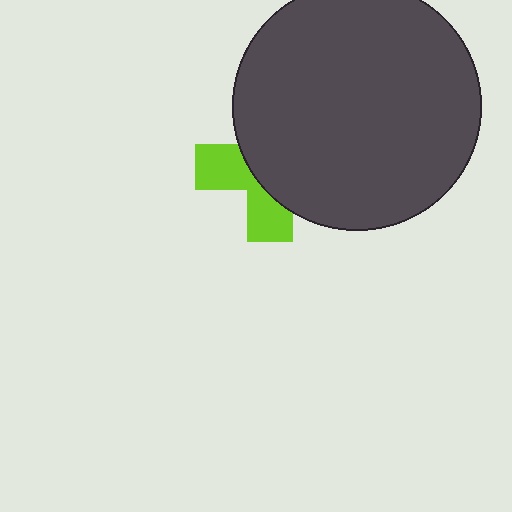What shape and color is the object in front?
The object in front is a dark gray circle.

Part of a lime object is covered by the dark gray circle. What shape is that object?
It is a cross.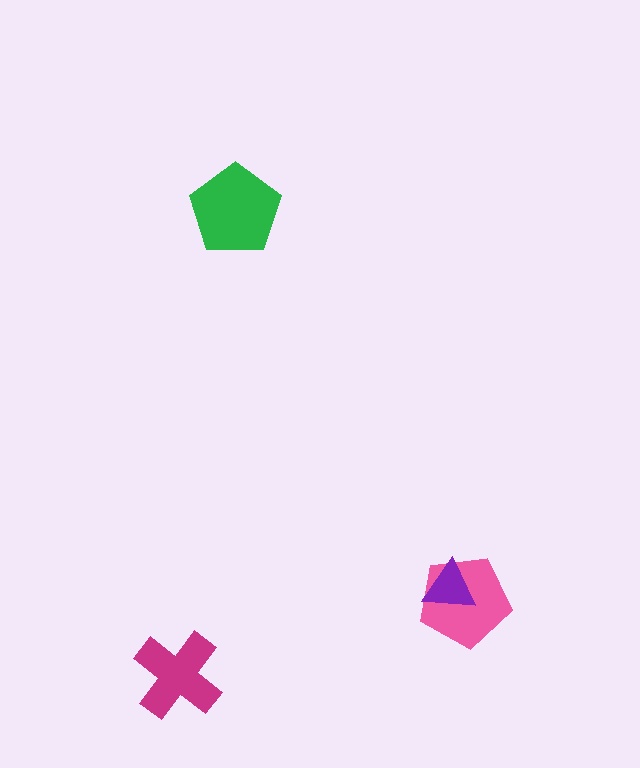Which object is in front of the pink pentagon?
The purple triangle is in front of the pink pentagon.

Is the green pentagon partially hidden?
No, no other shape covers it.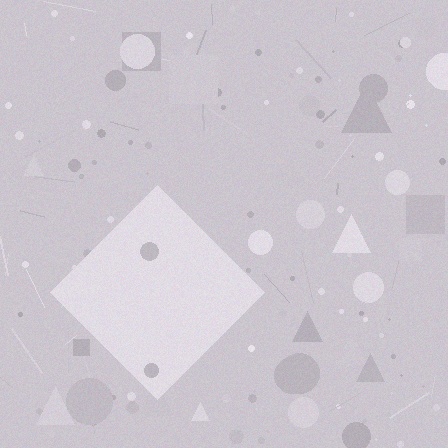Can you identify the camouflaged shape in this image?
The camouflaged shape is a diamond.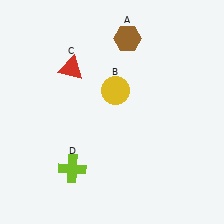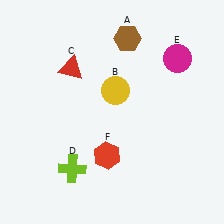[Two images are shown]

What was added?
A magenta circle (E), a red hexagon (F) were added in Image 2.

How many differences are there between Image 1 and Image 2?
There are 2 differences between the two images.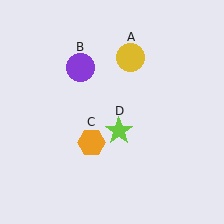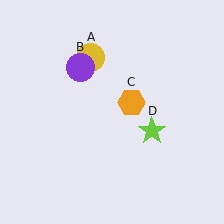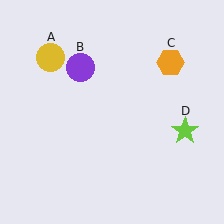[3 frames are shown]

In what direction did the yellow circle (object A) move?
The yellow circle (object A) moved left.